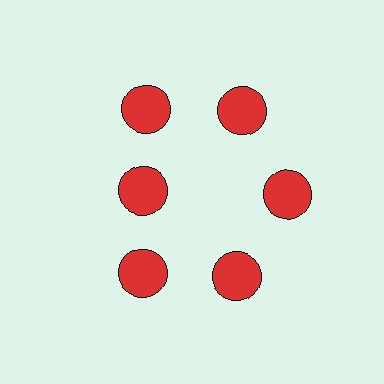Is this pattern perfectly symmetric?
No. The 6 red circles are arranged in a ring, but one element near the 9 o'clock position is pulled inward toward the center, breaking the 6-fold rotational symmetry.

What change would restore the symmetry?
The symmetry would be restored by moving it outward, back onto the ring so that all 6 circles sit at equal angles and equal distance from the center.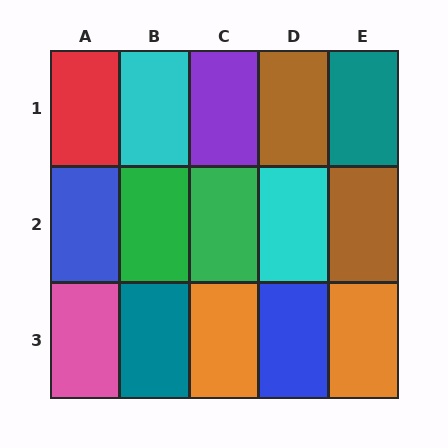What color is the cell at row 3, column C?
Orange.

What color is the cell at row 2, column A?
Blue.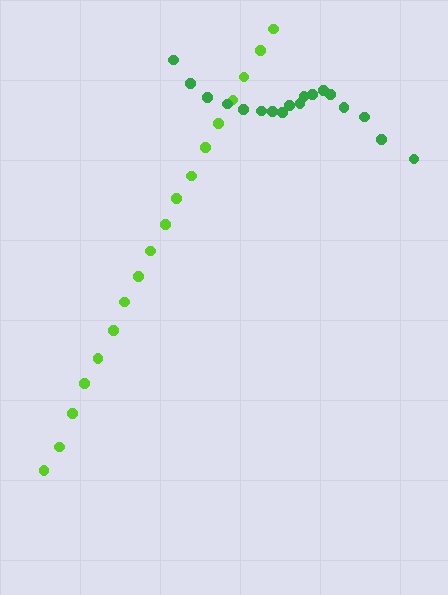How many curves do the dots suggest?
There are 2 distinct paths.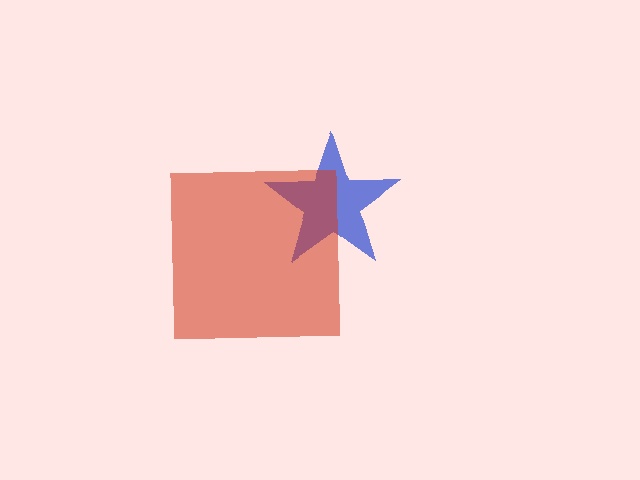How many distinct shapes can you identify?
There are 2 distinct shapes: a blue star, a red square.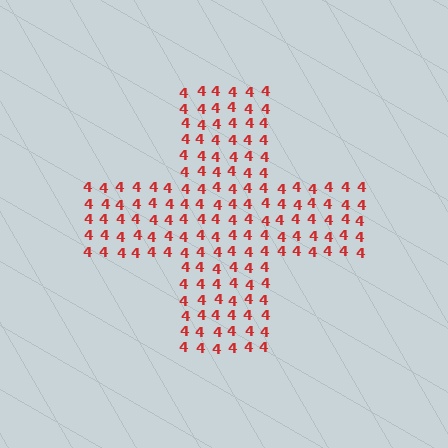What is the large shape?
The large shape is a cross.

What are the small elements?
The small elements are digit 4's.